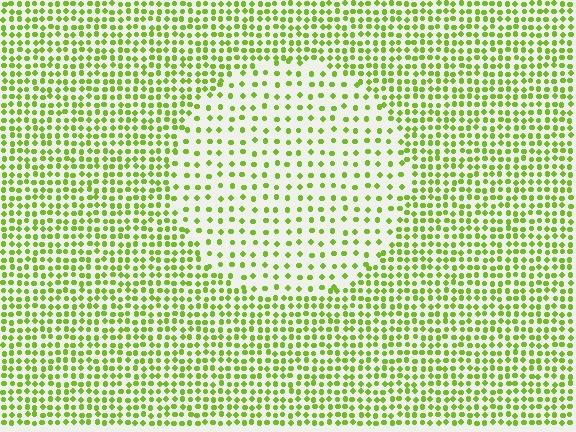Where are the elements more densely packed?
The elements are more densely packed outside the circle boundary.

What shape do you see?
I see a circle.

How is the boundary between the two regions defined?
The boundary is defined by a change in element density (approximately 2.1x ratio). All elements are the same color, size, and shape.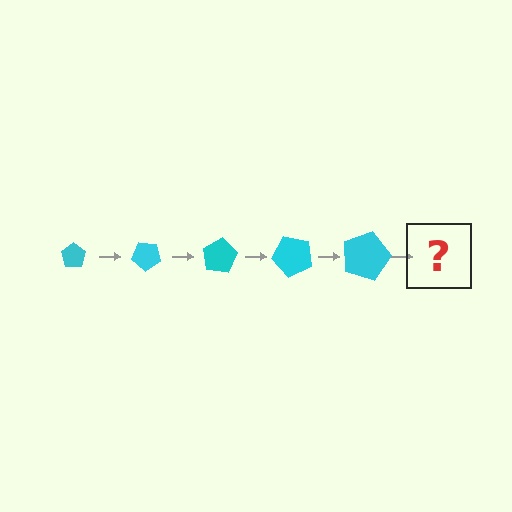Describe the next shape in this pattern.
It should be a pentagon, larger than the previous one and rotated 200 degrees from the start.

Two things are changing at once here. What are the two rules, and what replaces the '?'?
The two rules are that the pentagon grows larger each step and it rotates 40 degrees each step. The '?' should be a pentagon, larger than the previous one and rotated 200 degrees from the start.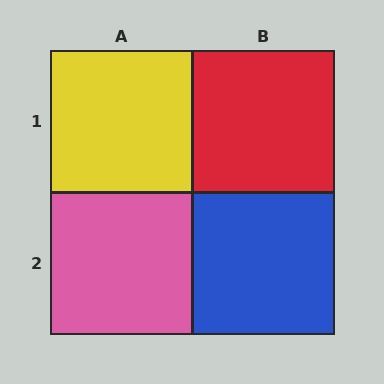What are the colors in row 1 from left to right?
Yellow, red.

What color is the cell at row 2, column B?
Blue.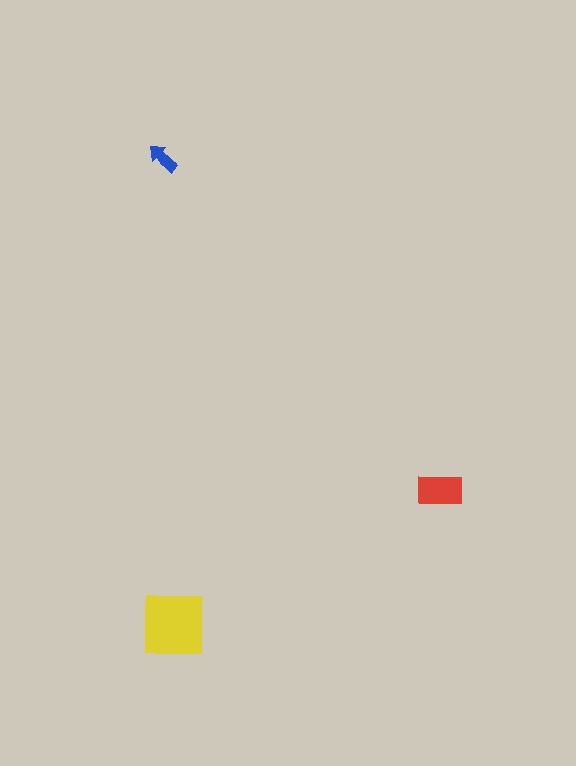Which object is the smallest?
The blue arrow.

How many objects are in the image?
There are 3 objects in the image.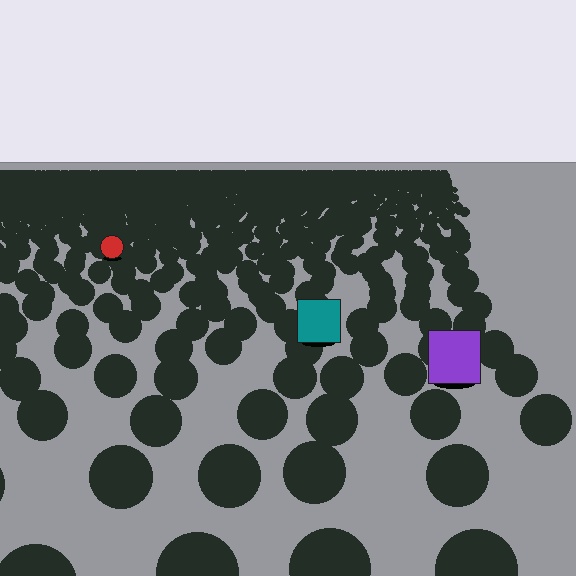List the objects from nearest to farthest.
From nearest to farthest: the purple square, the teal square, the red circle.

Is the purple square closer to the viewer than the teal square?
Yes. The purple square is closer — you can tell from the texture gradient: the ground texture is coarser near it.